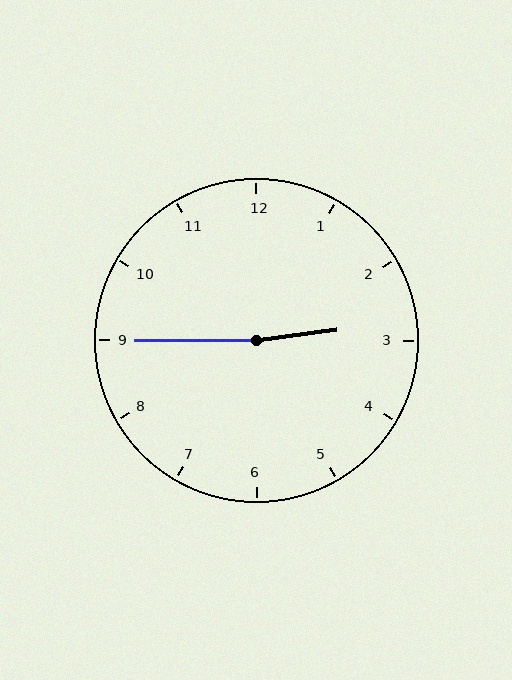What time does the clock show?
2:45.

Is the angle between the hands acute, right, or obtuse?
It is obtuse.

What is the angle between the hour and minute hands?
Approximately 172 degrees.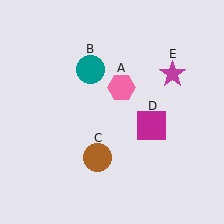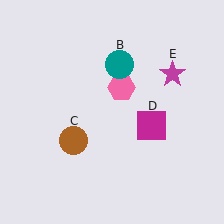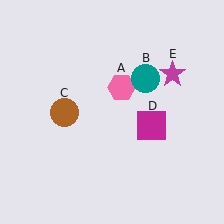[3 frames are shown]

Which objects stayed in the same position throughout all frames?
Pink hexagon (object A) and magenta square (object D) and magenta star (object E) remained stationary.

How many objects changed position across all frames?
2 objects changed position: teal circle (object B), brown circle (object C).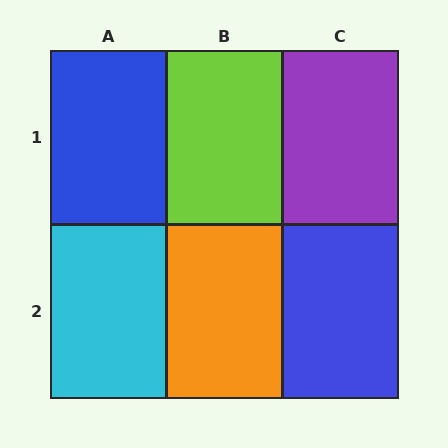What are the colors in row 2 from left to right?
Cyan, orange, blue.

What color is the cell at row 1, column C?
Purple.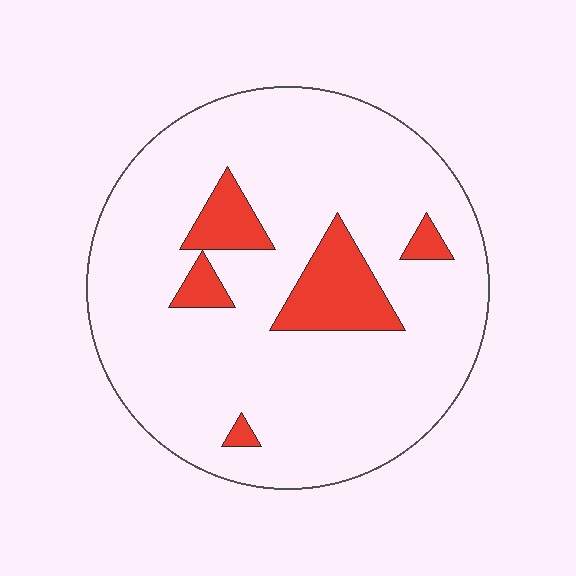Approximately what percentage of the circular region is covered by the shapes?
Approximately 15%.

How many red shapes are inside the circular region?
5.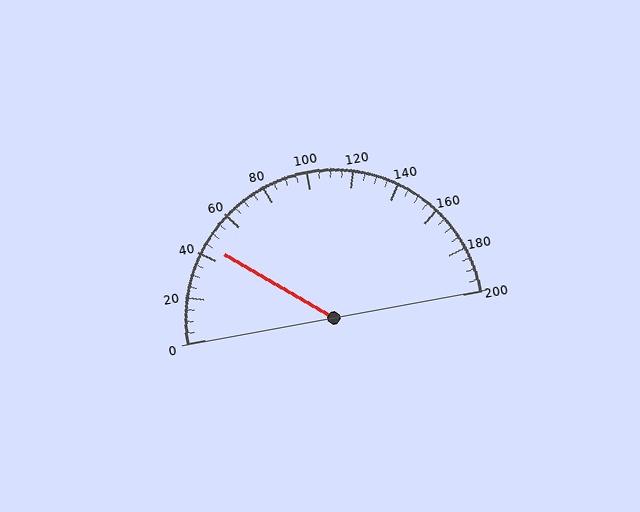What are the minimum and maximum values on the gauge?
The gauge ranges from 0 to 200.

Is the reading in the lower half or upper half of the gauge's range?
The reading is in the lower half of the range (0 to 200).